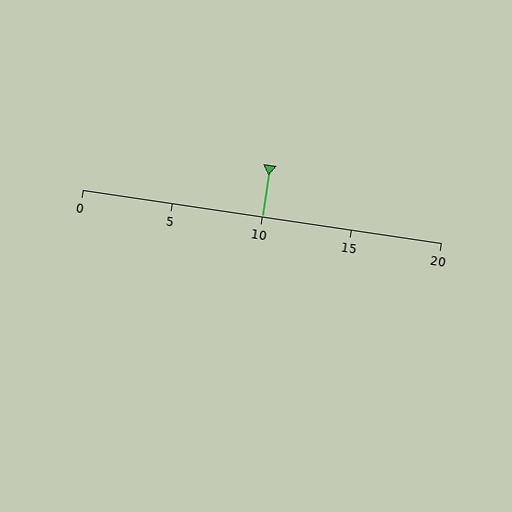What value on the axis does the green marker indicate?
The marker indicates approximately 10.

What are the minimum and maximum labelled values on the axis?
The axis runs from 0 to 20.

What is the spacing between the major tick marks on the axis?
The major ticks are spaced 5 apart.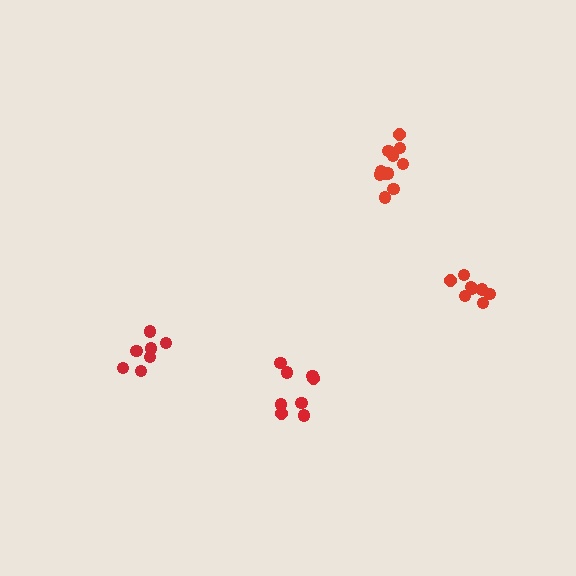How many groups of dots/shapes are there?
There are 4 groups.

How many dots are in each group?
Group 1: 8 dots, Group 2: 11 dots, Group 3: 8 dots, Group 4: 7 dots (34 total).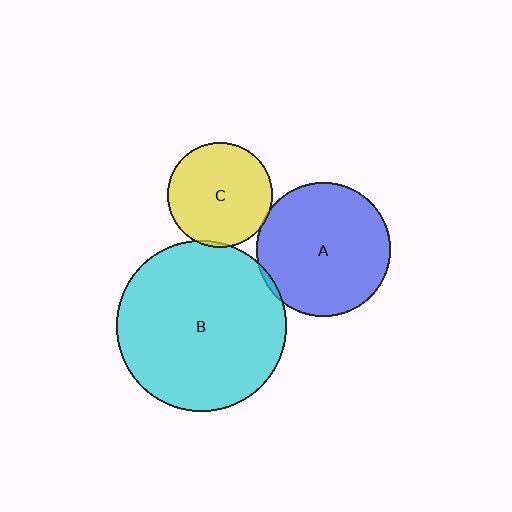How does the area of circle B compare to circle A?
Approximately 1.6 times.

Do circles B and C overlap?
Yes.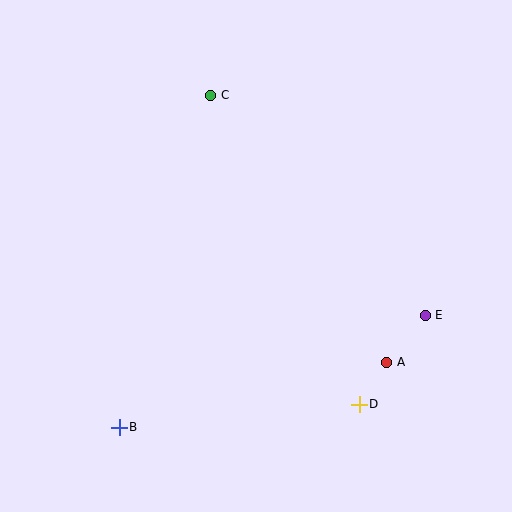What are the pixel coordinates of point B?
Point B is at (119, 427).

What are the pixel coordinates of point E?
Point E is at (425, 315).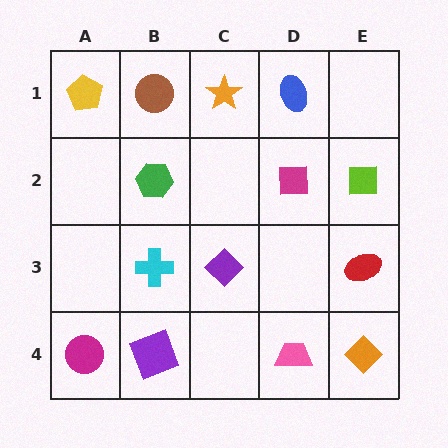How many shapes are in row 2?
3 shapes.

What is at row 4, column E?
An orange diamond.